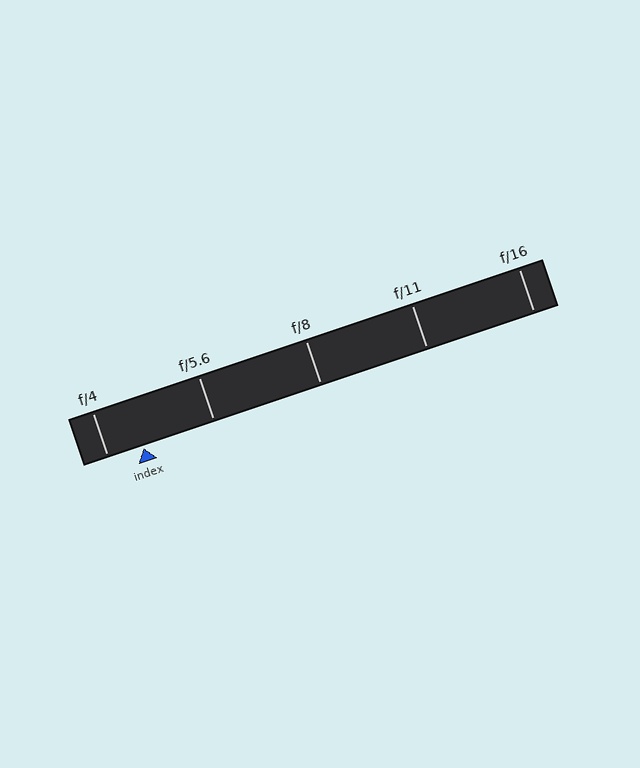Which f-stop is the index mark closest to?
The index mark is closest to f/4.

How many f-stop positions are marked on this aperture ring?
There are 5 f-stop positions marked.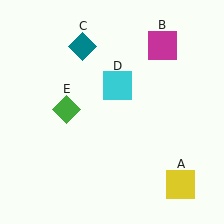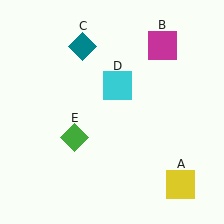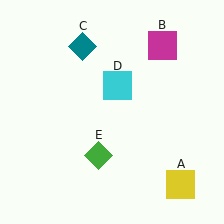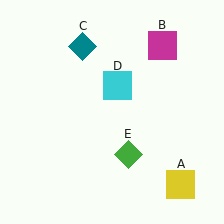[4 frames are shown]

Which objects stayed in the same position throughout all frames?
Yellow square (object A) and magenta square (object B) and teal diamond (object C) and cyan square (object D) remained stationary.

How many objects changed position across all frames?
1 object changed position: green diamond (object E).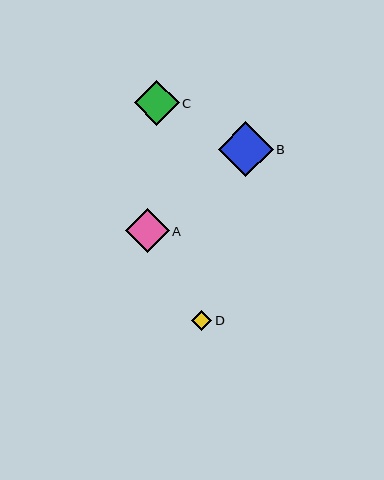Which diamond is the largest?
Diamond B is the largest with a size of approximately 55 pixels.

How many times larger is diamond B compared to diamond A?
Diamond B is approximately 1.2 times the size of diamond A.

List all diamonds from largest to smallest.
From largest to smallest: B, C, A, D.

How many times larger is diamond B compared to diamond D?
Diamond B is approximately 2.7 times the size of diamond D.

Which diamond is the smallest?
Diamond D is the smallest with a size of approximately 20 pixels.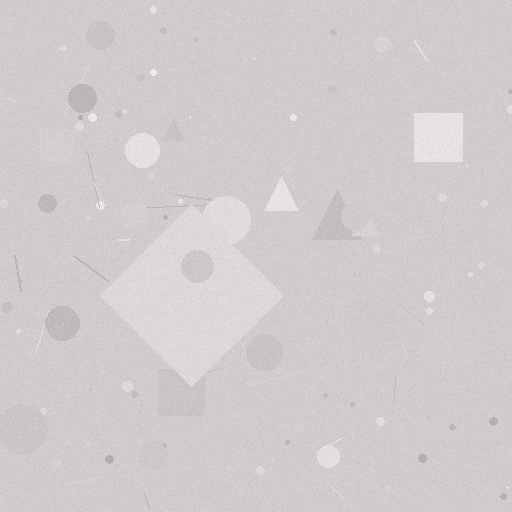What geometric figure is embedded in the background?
A diamond is embedded in the background.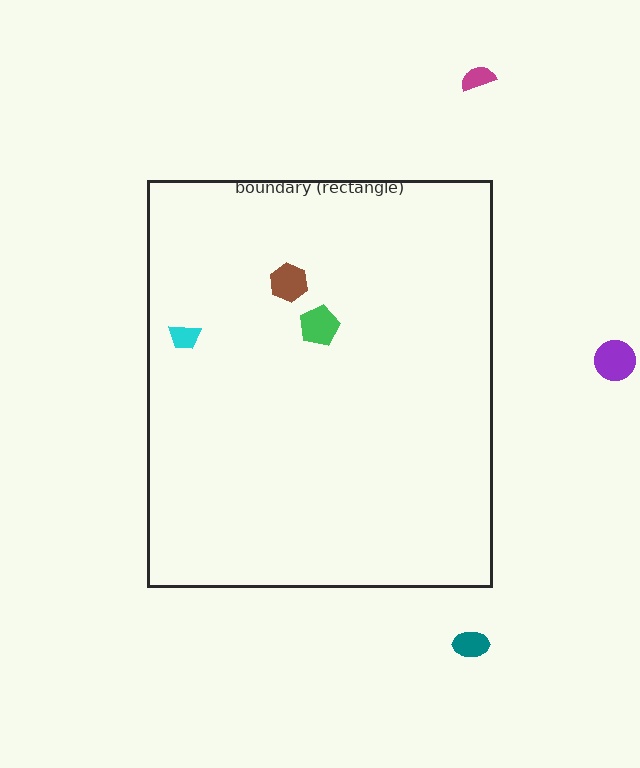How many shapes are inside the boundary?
3 inside, 3 outside.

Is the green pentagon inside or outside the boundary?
Inside.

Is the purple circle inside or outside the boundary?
Outside.